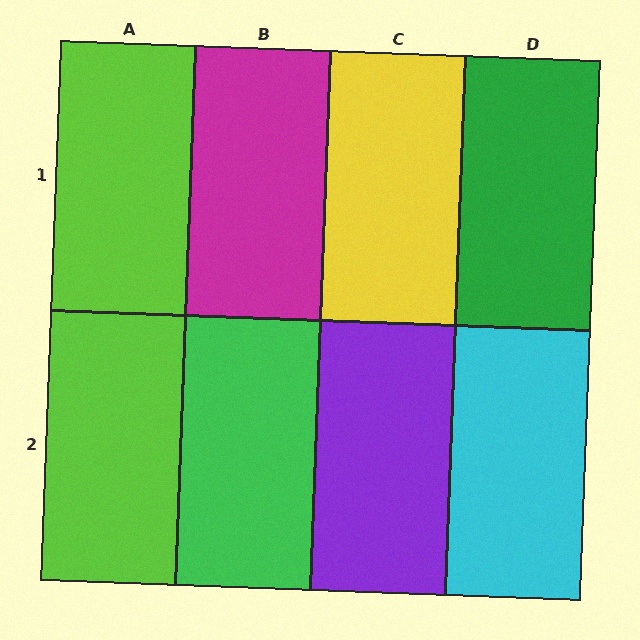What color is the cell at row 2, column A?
Lime.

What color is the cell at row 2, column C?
Purple.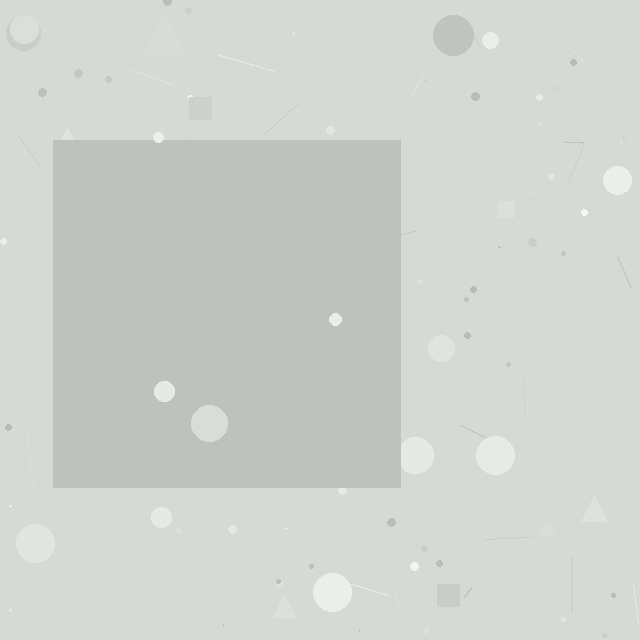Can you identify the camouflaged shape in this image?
The camouflaged shape is a square.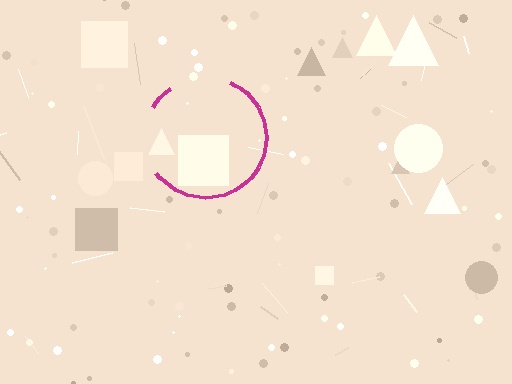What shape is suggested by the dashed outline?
The dashed outline suggests a circle.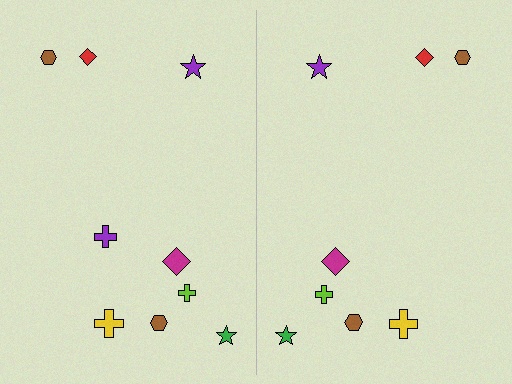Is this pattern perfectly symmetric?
No, the pattern is not perfectly symmetric. A purple cross is missing from the right side.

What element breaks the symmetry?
A purple cross is missing from the right side.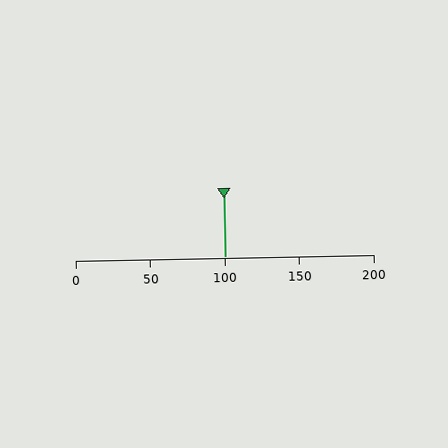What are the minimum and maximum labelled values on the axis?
The axis runs from 0 to 200.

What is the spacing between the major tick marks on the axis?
The major ticks are spaced 50 apart.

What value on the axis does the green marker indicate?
The marker indicates approximately 100.